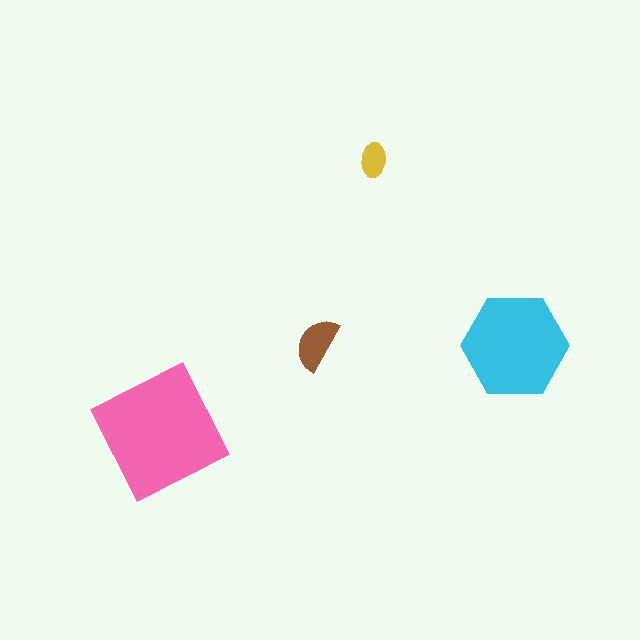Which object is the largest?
The pink square.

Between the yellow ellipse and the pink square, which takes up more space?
The pink square.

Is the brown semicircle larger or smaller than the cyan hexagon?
Smaller.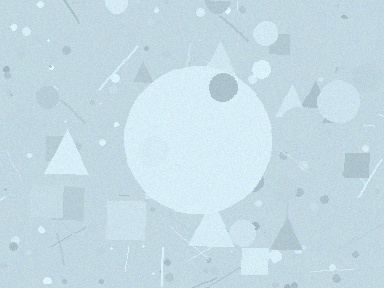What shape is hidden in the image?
A circle is hidden in the image.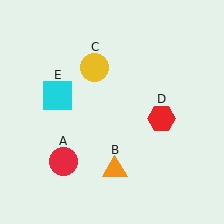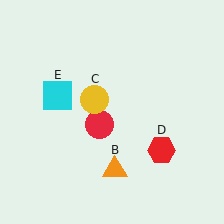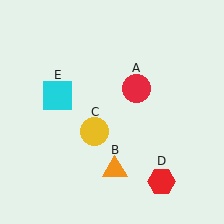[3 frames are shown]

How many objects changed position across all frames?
3 objects changed position: red circle (object A), yellow circle (object C), red hexagon (object D).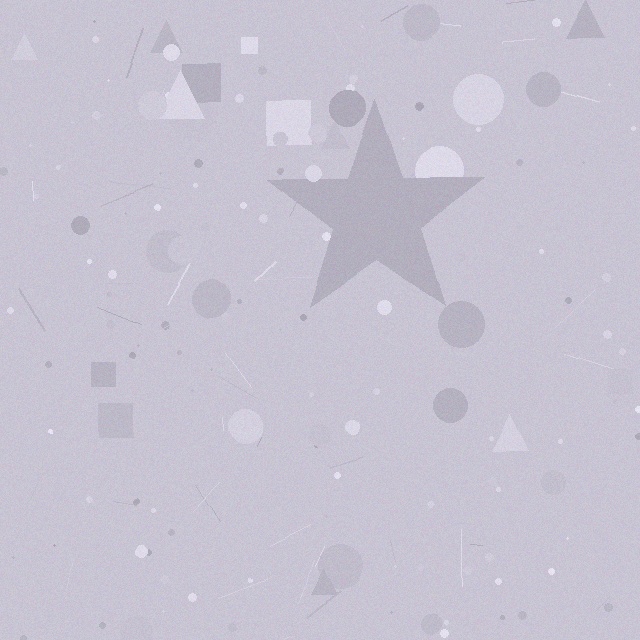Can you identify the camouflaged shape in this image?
The camouflaged shape is a star.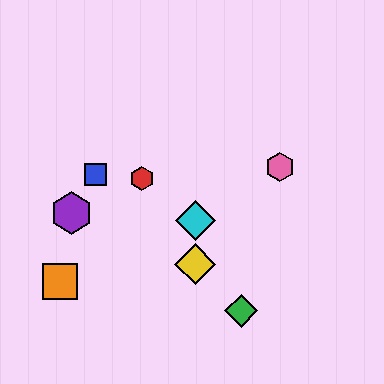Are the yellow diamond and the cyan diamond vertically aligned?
Yes, both are at x≈195.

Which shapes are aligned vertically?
The yellow diamond, the cyan diamond are aligned vertically.